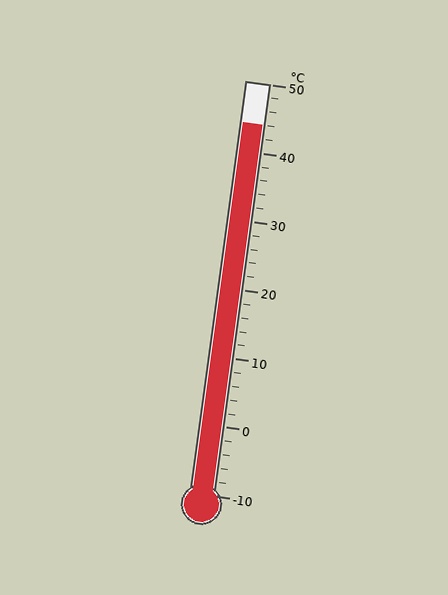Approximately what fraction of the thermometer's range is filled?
The thermometer is filled to approximately 90% of its range.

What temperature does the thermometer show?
The thermometer shows approximately 44°C.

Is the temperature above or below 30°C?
The temperature is above 30°C.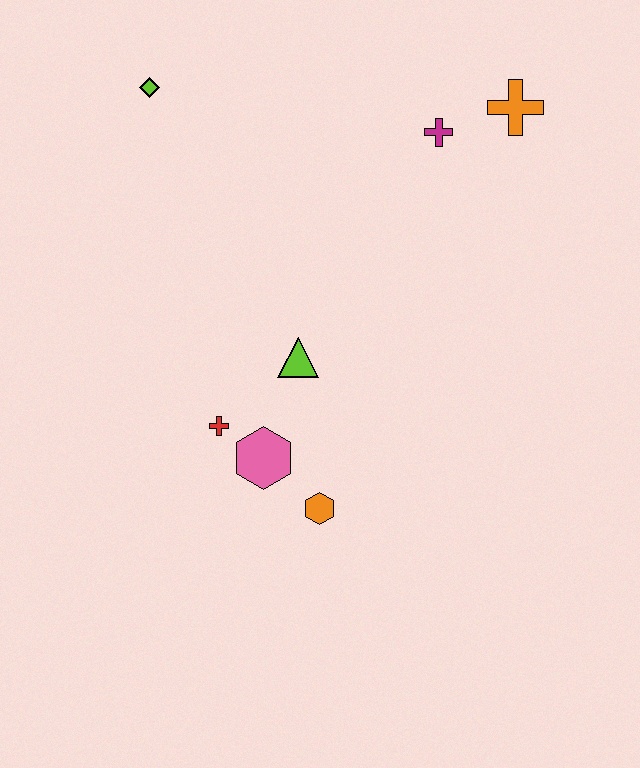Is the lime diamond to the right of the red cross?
No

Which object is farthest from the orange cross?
The orange hexagon is farthest from the orange cross.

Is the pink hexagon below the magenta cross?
Yes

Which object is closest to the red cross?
The pink hexagon is closest to the red cross.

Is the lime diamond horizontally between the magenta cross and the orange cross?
No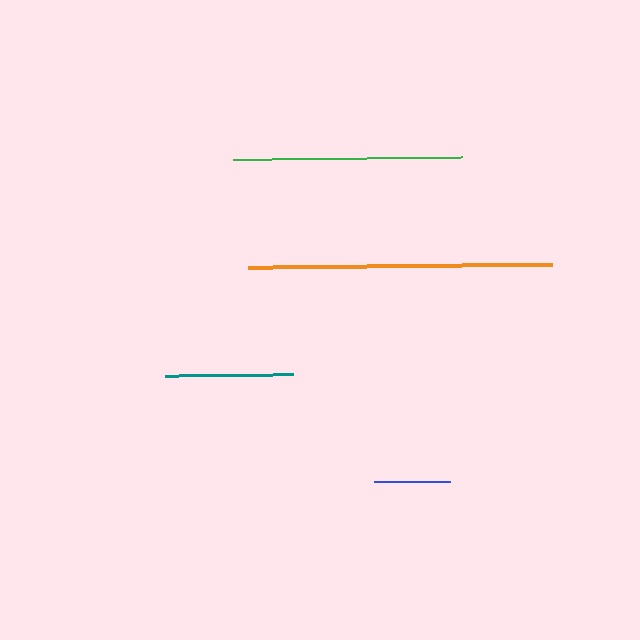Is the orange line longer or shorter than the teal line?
The orange line is longer than the teal line.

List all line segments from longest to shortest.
From longest to shortest: orange, green, teal, blue.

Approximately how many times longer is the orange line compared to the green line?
The orange line is approximately 1.3 times the length of the green line.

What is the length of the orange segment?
The orange segment is approximately 304 pixels long.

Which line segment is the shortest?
The blue line is the shortest at approximately 76 pixels.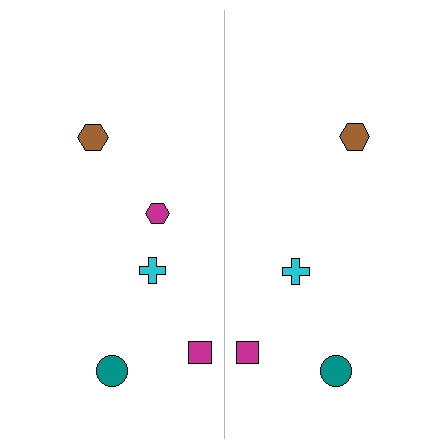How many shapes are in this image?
There are 9 shapes in this image.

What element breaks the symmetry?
A magenta hexagon is missing from the right side.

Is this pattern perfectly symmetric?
No, the pattern is not perfectly symmetric. A magenta hexagon is missing from the right side.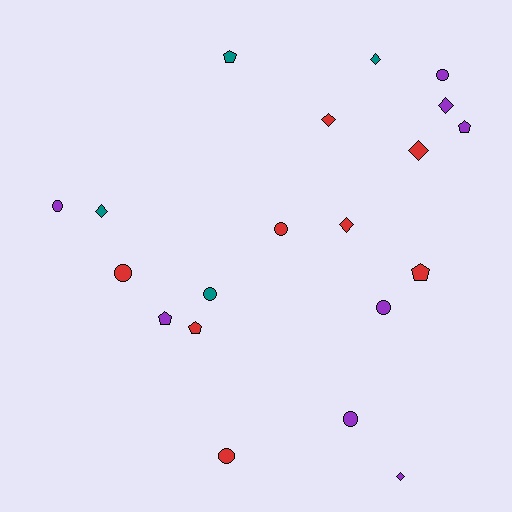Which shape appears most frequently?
Circle, with 8 objects.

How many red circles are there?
There are 3 red circles.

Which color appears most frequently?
Purple, with 8 objects.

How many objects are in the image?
There are 20 objects.